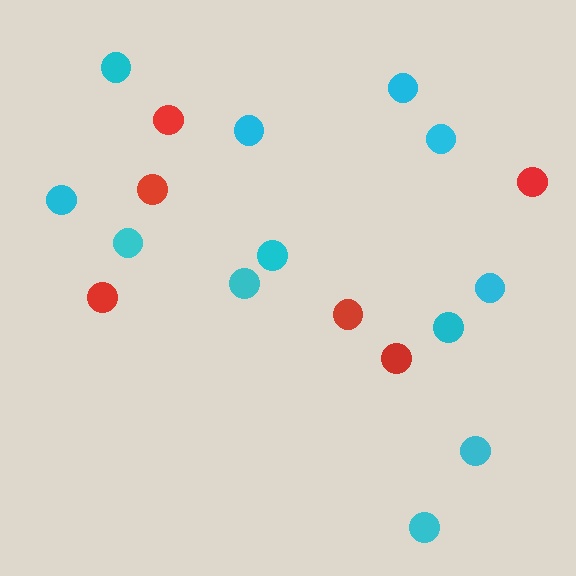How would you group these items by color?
There are 2 groups: one group of cyan circles (12) and one group of red circles (6).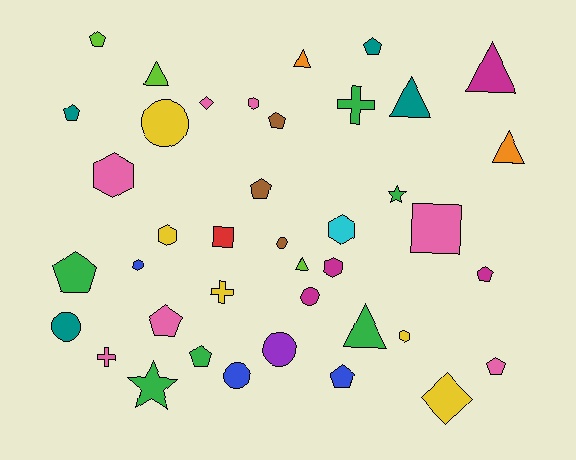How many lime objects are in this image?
There are 3 lime objects.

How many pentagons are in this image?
There are 11 pentagons.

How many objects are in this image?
There are 40 objects.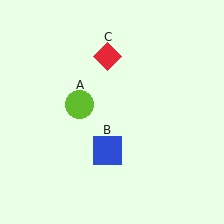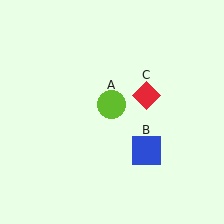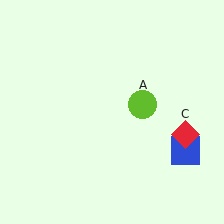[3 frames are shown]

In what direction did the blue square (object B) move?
The blue square (object B) moved right.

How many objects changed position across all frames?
3 objects changed position: lime circle (object A), blue square (object B), red diamond (object C).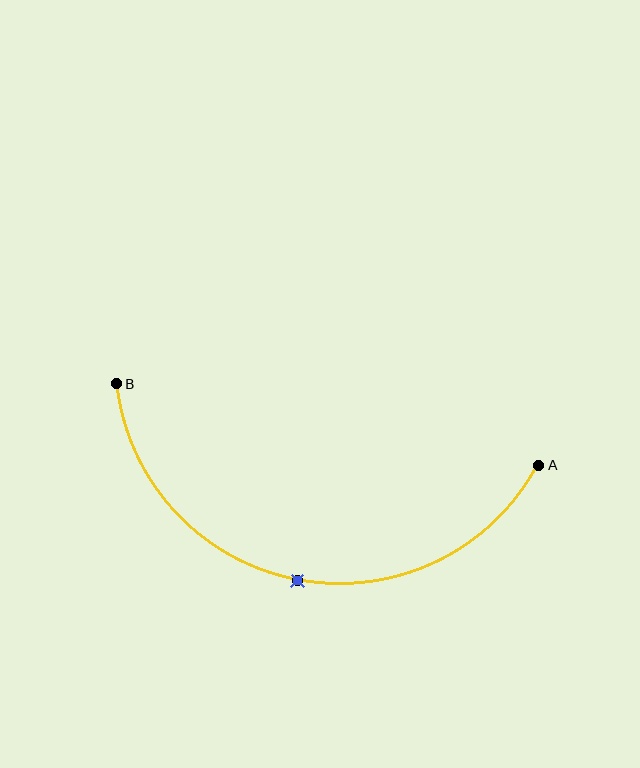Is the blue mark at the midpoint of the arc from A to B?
Yes. The blue mark lies on the arc at equal arc-length from both A and B — it is the arc midpoint.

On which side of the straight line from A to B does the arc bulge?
The arc bulges below the straight line connecting A and B.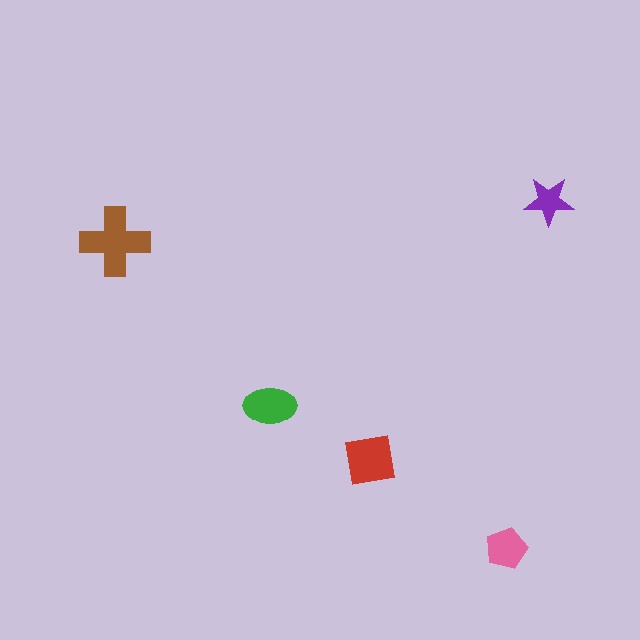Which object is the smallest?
The purple star.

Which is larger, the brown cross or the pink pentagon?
The brown cross.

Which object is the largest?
The brown cross.